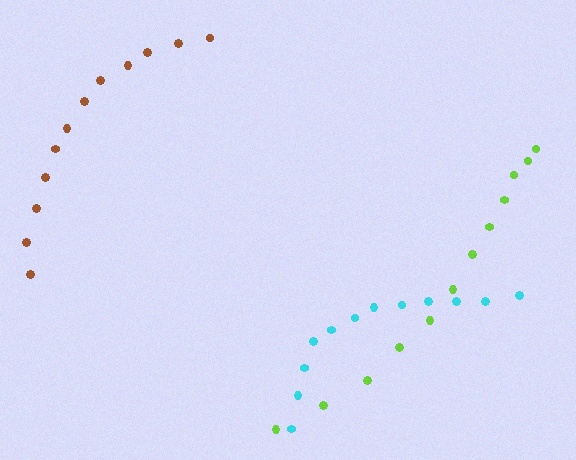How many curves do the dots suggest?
There are 3 distinct paths.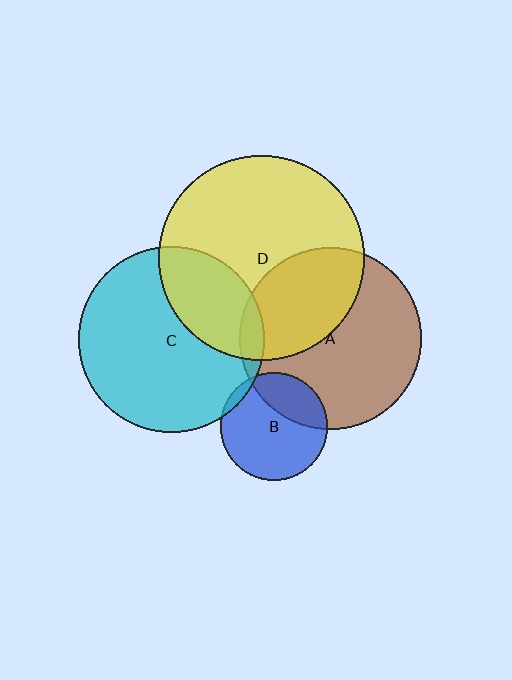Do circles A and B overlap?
Yes.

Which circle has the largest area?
Circle D (yellow).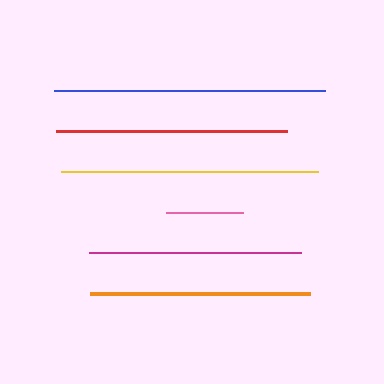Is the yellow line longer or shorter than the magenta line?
The yellow line is longer than the magenta line.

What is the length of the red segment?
The red segment is approximately 231 pixels long.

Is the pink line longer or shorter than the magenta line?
The magenta line is longer than the pink line.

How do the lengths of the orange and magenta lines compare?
The orange and magenta lines are approximately the same length.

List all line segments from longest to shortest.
From longest to shortest: blue, yellow, red, orange, magenta, pink.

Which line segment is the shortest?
The pink line is the shortest at approximately 78 pixels.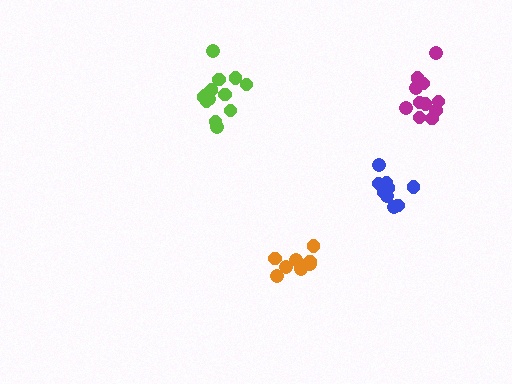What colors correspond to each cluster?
The clusters are colored: blue, orange, lime, magenta.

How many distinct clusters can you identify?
There are 4 distinct clusters.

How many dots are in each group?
Group 1: 9 dots, Group 2: 8 dots, Group 3: 13 dots, Group 4: 11 dots (41 total).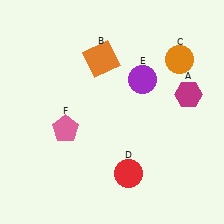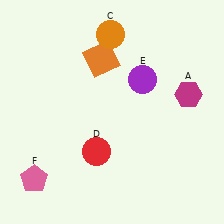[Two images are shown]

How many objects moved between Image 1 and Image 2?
3 objects moved between the two images.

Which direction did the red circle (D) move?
The red circle (D) moved left.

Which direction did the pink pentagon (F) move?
The pink pentagon (F) moved down.